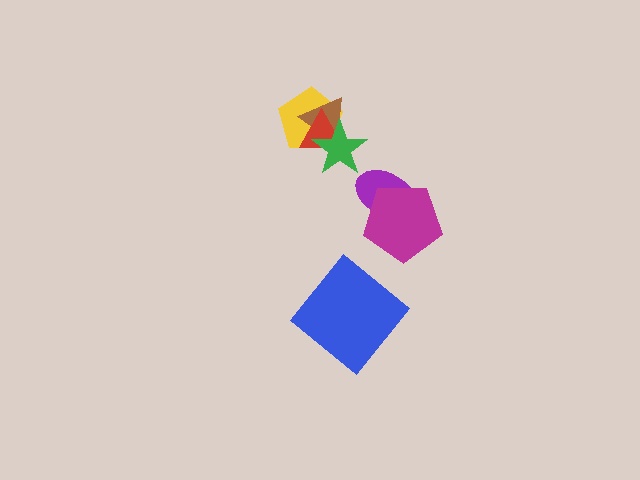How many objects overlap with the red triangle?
3 objects overlap with the red triangle.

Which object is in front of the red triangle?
The green star is in front of the red triangle.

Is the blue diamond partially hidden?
No, no other shape covers it.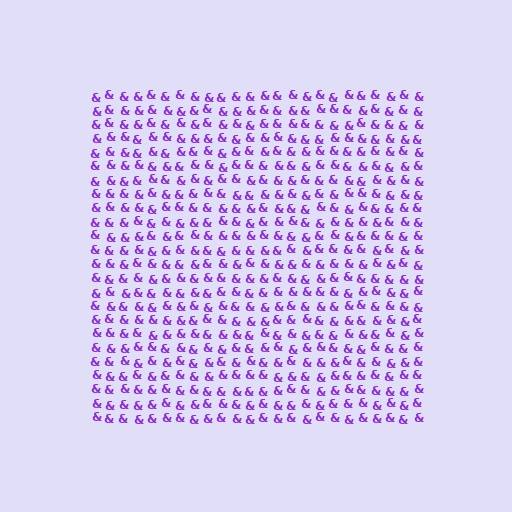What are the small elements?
The small elements are ampersands.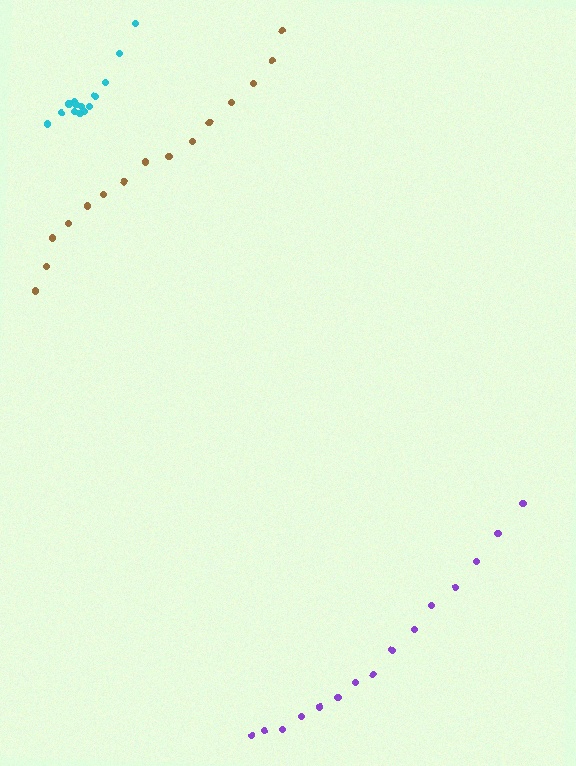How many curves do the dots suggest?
There are 3 distinct paths.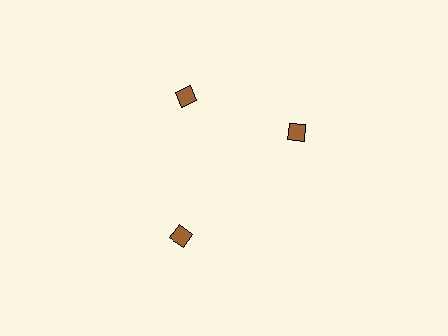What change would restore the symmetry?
The symmetry would be restored by rotating it back into even spacing with its neighbors so that all 3 diamonds sit at equal angles and equal distance from the center.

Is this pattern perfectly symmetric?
No. The 3 brown diamonds are arranged in a ring, but one element near the 3 o'clock position is rotated out of alignment along the ring, breaking the 3-fold rotational symmetry.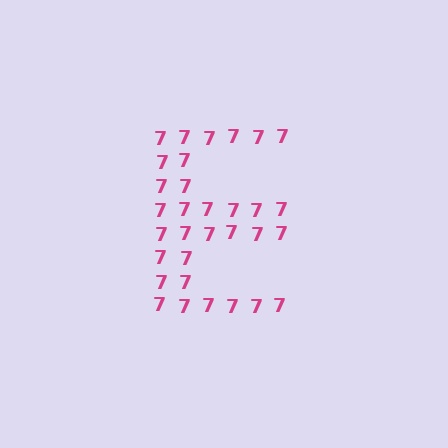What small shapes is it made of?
It is made of small digit 7's.